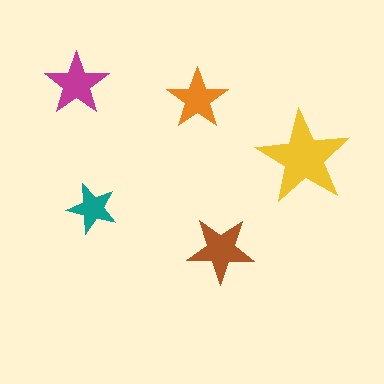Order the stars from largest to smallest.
the yellow one, the brown one, the magenta one, the orange one, the teal one.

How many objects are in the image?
There are 5 objects in the image.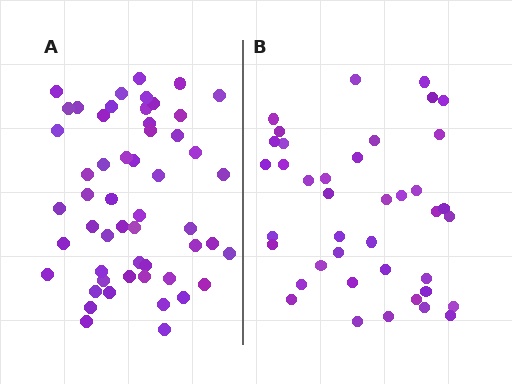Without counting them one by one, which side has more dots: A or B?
Region A (the left region) has more dots.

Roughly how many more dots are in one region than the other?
Region A has approximately 15 more dots than region B.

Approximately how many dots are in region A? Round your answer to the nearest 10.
About 50 dots. (The exact count is 53, which rounds to 50.)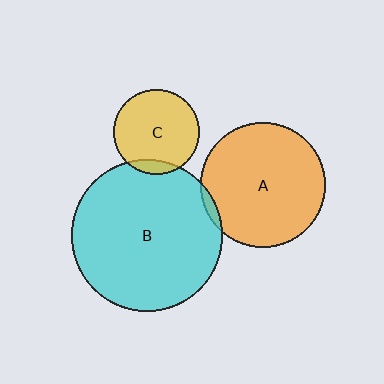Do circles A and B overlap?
Yes.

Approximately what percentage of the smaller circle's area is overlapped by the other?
Approximately 5%.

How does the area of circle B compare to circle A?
Approximately 1.5 times.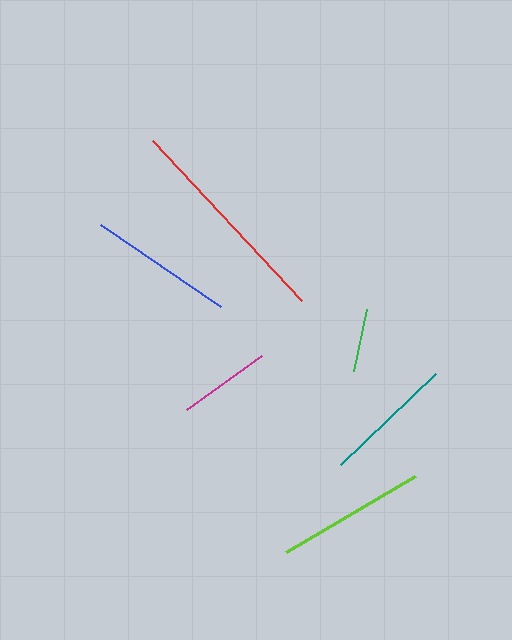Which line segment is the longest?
The red line is the longest at approximately 219 pixels.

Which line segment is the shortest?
The green line is the shortest at approximately 64 pixels.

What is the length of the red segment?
The red segment is approximately 219 pixels long.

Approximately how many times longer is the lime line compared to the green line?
The lime line is approximately 2.3 times the length of the green line.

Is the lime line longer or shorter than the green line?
The lime line is longer than the green line.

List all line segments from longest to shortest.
From longest to shortest: red, lime, blue, teal, magenta, green.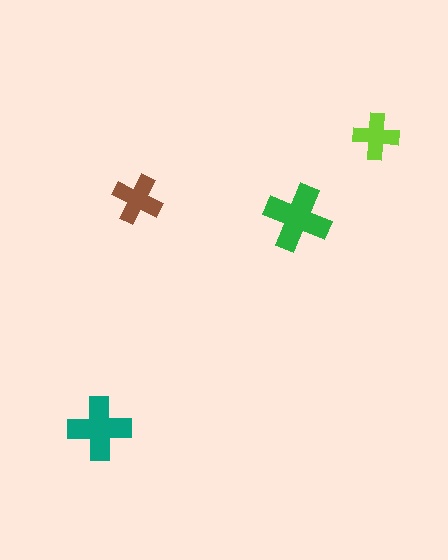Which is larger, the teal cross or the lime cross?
The teal one.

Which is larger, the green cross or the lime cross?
The green one.